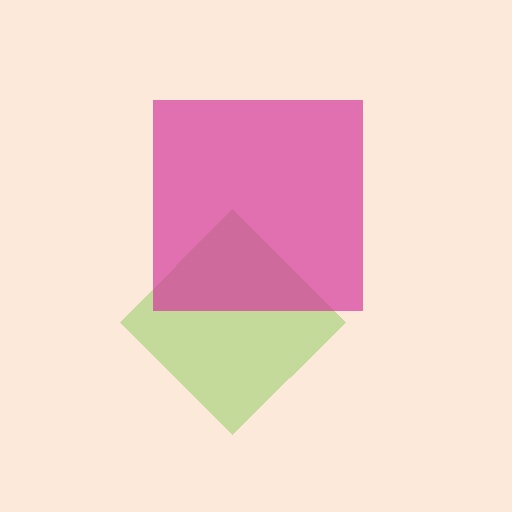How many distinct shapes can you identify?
There are 2 distinct shapes: a lime diamond, a magenta square.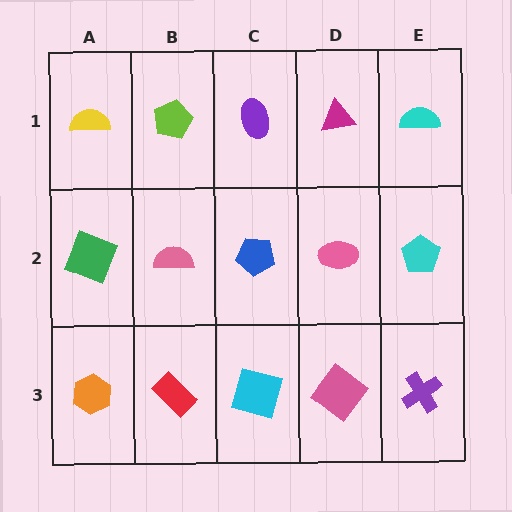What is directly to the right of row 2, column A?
A pink semicircle.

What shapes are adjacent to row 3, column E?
A cyan pentagon (row 2, column E), a pink diamond (row 3, column D).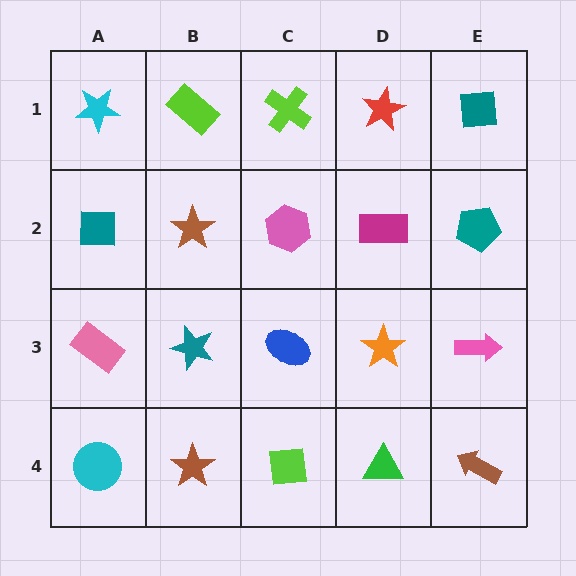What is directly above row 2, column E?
A teal square.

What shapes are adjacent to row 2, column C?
A lime cross (row 1, column C), a blue ellipse (row 3, column C), a brown star (row 2, column B), a magenta rectangle (row 2, column D).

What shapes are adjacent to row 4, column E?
A pink arrow (row 3, column E), a green triangle (row 4, column D).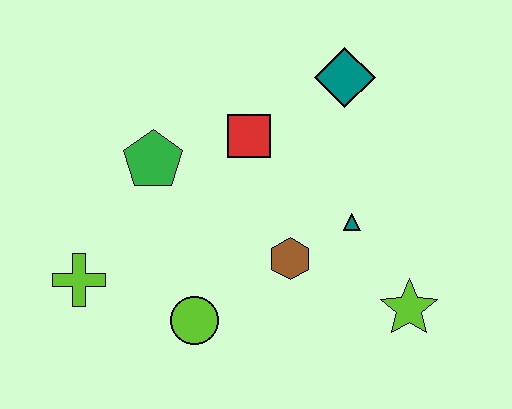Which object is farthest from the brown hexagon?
The lime cross is farthest from the brown hexagon.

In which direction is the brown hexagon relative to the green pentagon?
The brown hexagon is to the right of the green pentagon.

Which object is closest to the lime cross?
The lime circle is closest to the lime cross.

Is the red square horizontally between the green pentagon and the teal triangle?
Yes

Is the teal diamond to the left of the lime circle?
No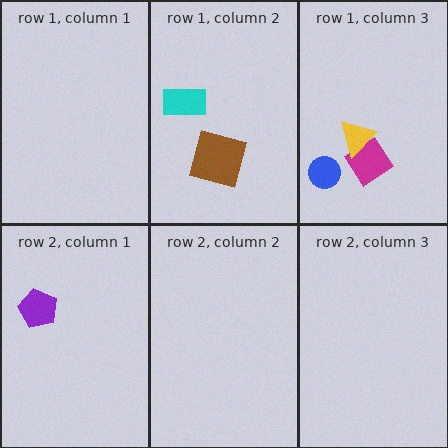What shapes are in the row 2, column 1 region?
The purple pentagon.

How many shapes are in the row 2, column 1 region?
1.